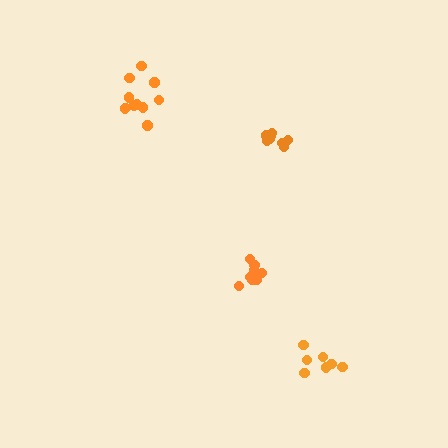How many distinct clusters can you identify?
There are 4 distinct clusters.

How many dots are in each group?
Group 1: 8 dots, Group 2: 9 dots, Group 3: 11 dots, Group 4: 7 dots (35 total).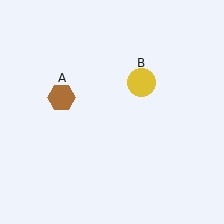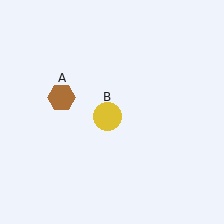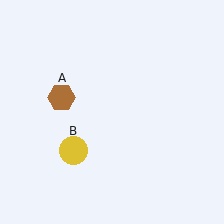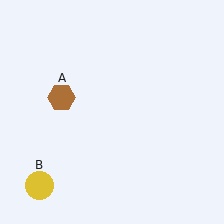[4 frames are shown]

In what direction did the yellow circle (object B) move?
The yellow circle (object B) moved down and to the left.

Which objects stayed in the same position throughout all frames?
Brown hexagon (object A) remained stationary.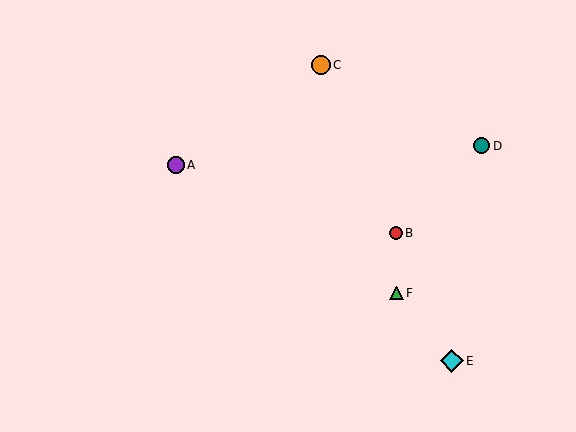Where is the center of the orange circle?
The center of the orange circle is at (321, 65).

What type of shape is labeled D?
Shape D is a teal circle.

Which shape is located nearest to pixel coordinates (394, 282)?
The green triangle (labeled F) at (397, 293) is nearest to that location.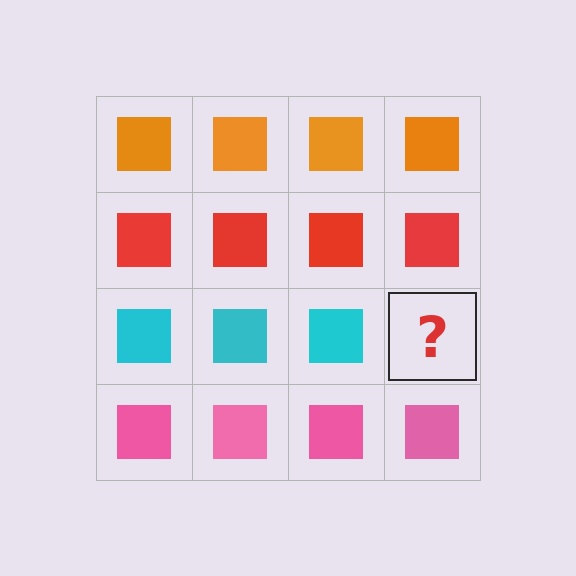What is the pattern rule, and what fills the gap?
The rule is that each row has a consistent color. The gap should be filled with a cyan square.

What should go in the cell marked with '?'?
The missing cell should contain a cyan square.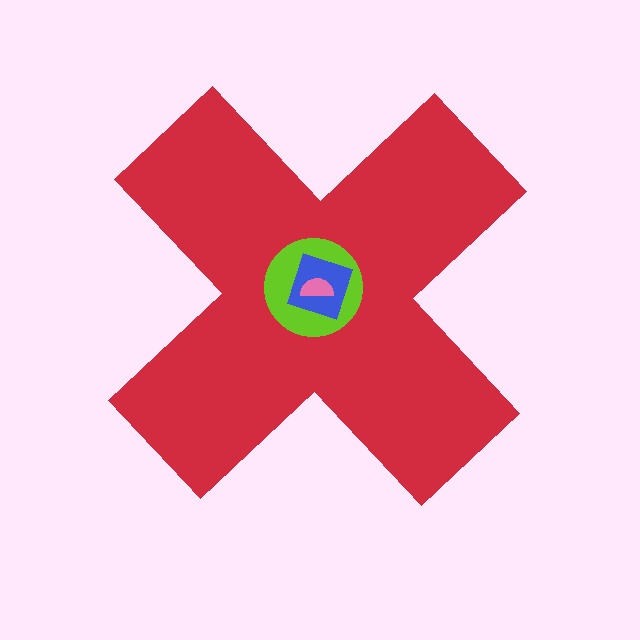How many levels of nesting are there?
4.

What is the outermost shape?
The red cross.